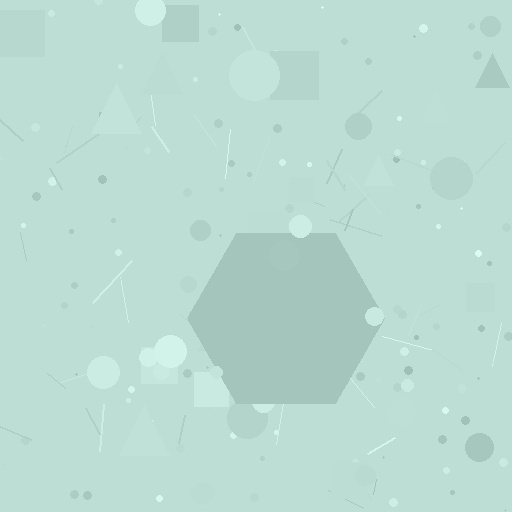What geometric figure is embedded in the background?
A hexagon is embedded in the background.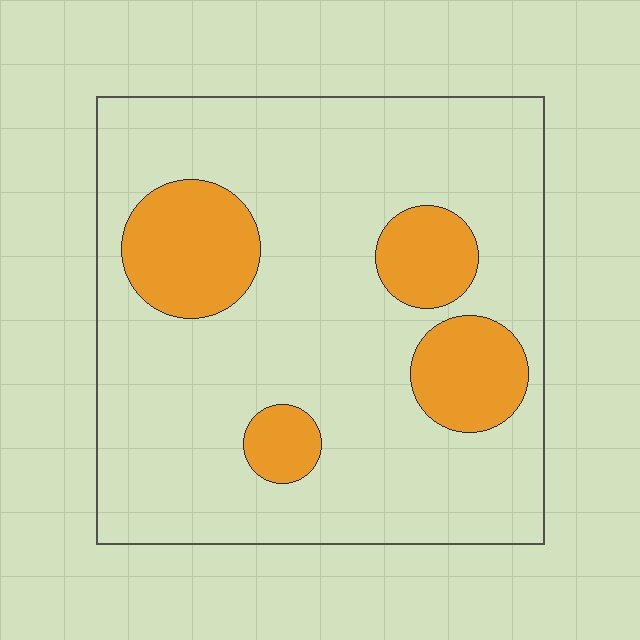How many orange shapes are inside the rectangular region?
4.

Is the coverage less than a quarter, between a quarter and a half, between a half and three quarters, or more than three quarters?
Less than a quarter.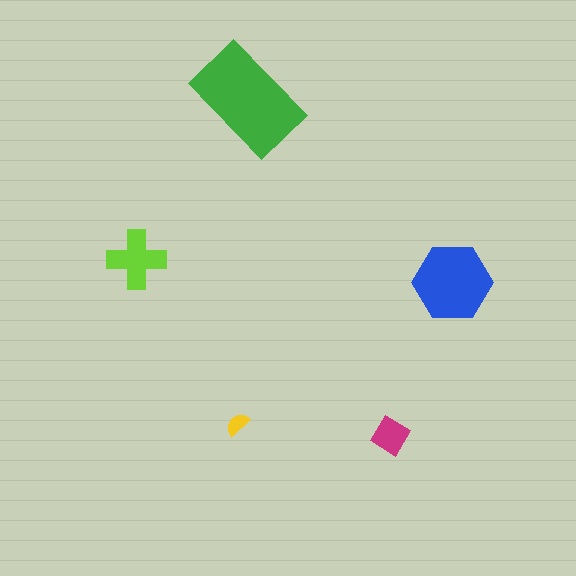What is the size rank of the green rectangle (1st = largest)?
1st.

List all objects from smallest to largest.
The yellow semicircle, the magenta diamond, the lime cross, the blue hexagon, the green rectangle.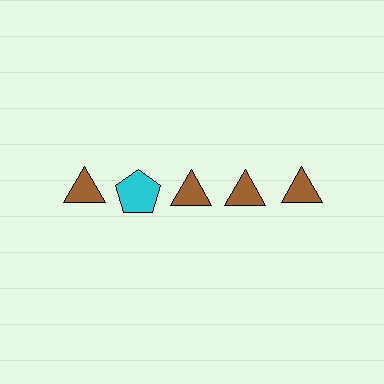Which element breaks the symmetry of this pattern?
The cyan pentagon in the top row, second from left column breaks the symmetry. All other shapes are brown triangles.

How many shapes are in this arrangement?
There are 5 shapes arranged in a grid pattern.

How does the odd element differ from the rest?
It differs in both color (cyan instead of brown) and shape (pentagon instead of triangle).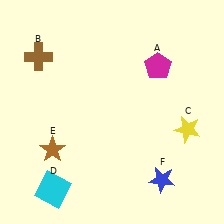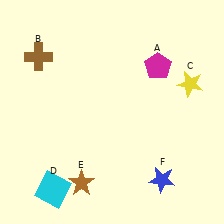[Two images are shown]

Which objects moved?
The objects that moved are: the yellow star (C), the brown star (E).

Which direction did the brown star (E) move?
The brown star (E) moved down.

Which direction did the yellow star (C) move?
The yellow star (C) moved up.